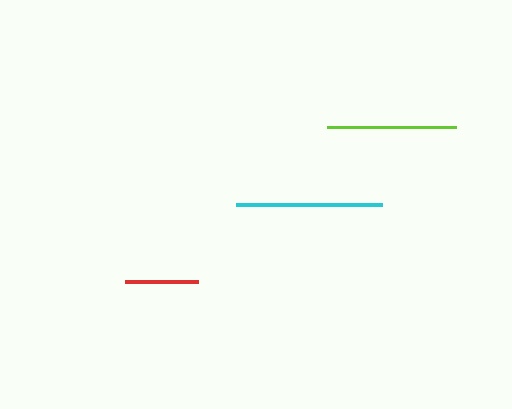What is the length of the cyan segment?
The cyan segment is approximately 147 pixels long.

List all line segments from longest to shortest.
From longest to shortest: cyan, lime, red.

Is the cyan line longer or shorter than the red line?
The cyan line is longer than the red line.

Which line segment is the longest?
The cyan line is the longest at approximately 147 pixels.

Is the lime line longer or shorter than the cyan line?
The cyan line is longer than the lime line.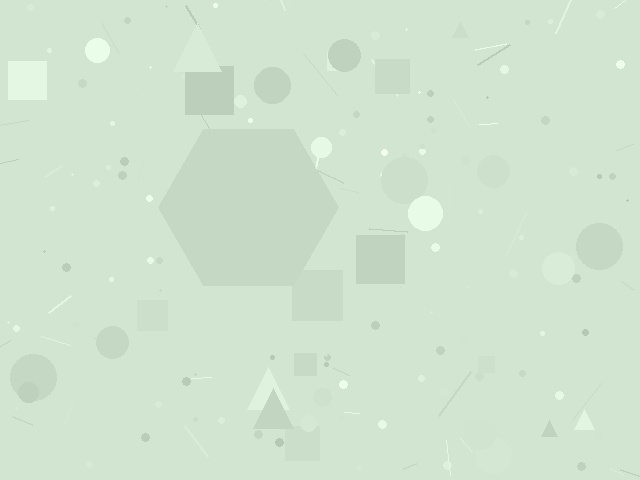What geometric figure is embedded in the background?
A hexagon is embedded in the background.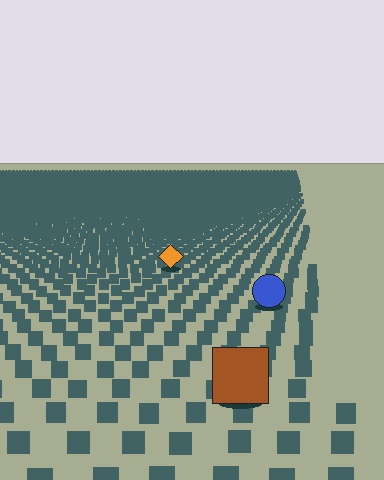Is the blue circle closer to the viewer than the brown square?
No. The brown square is closer — you can tell from the texture gradient: the ground texture is coarser near it.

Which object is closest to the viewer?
The brown square is closest. The texture marks near it are larger and more spread out.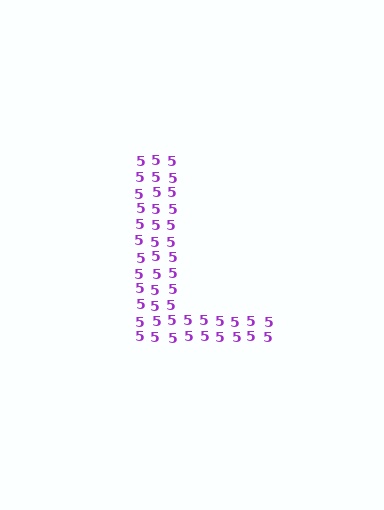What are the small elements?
The small elements are digit 5's.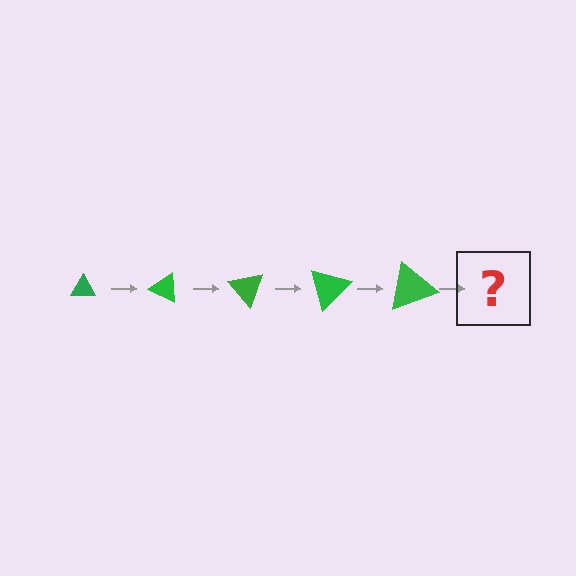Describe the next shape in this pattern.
It should be a triangle, larger than the previous one and rotated 125 degrees from the start.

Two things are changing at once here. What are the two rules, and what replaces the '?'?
The two rules are that the triangle grows larger each step and it rotates 25 degrees each step. The '?' should be a triangle, larger than the previous one and rotated 125 degrees from the start.